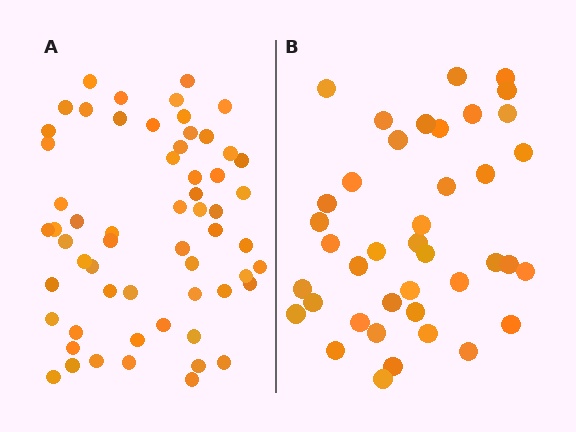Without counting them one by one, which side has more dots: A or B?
Region A (the left region) has more dots.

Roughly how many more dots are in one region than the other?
Region A has approximately 20 more dots than region B.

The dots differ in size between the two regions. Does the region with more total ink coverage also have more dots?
No. Region B has more total ink coverage because its dots are larger, but region A actually contains more individual dots. Total area can be misleading — the number of items is what matters here.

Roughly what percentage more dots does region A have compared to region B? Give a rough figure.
About 50% more.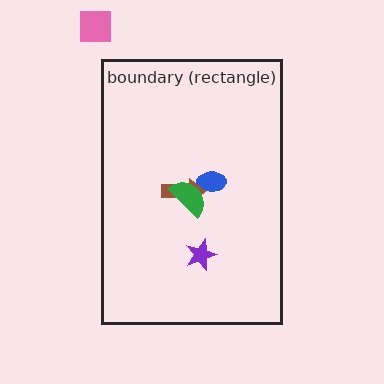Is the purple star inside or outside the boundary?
Inside.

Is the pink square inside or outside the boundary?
Outside.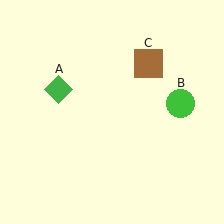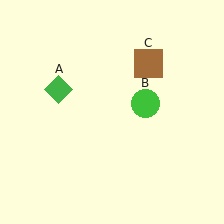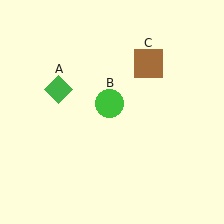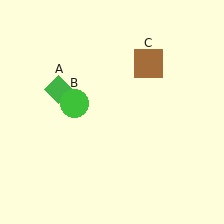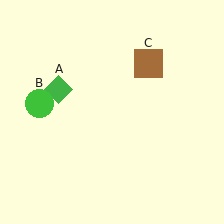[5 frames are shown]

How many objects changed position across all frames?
1 object changed position: green circle (object B).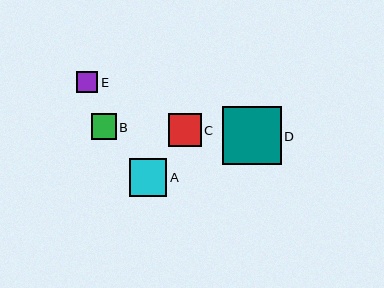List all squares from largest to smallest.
From largest to smallest: D, A, C, B, E.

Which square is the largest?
Square D is the largest with a size of approximately 59 pixels.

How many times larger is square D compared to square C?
Square D is approximately 1.8 times the size of square C.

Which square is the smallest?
Square E is the smallest with a size of approximately 21 pixels.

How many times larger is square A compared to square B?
Square A is approximately 1.5 times the size of square B.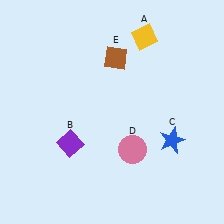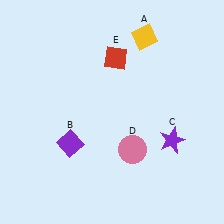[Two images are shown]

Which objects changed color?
C changed from blue to purple. E changed from brown to red.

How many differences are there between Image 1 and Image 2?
There are 2 differences between the two images.